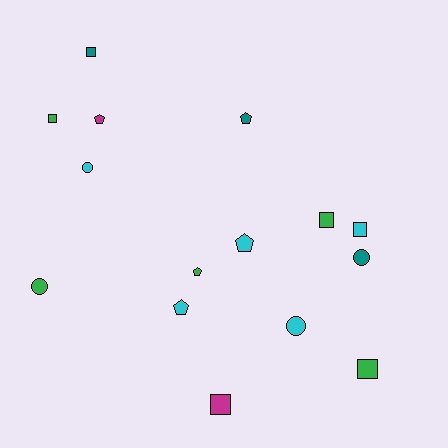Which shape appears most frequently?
Square, with 6 objects.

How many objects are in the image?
There are 15 objects.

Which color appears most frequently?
Cyan, with 5 objects.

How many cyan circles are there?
There are 2 cyan circles.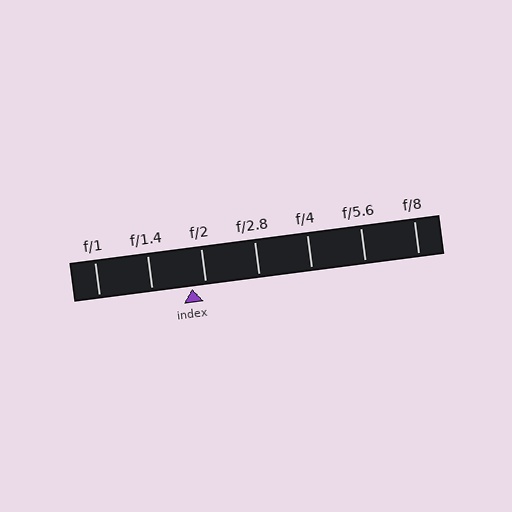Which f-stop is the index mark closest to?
The index mark is closest to f/2.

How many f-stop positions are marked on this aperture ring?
There are 7 f-stop positions marked.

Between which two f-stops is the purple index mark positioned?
The index mark is between f/1.4 and f/2.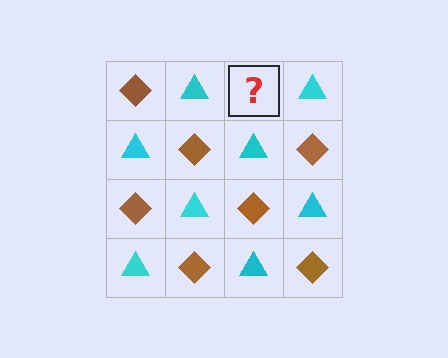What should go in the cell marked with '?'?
The missing cell should contain a brown diamond.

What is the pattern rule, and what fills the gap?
The rule is that it alternates brown diamond and cyan triangle in a checkerboard pattern. The gap should be filled with a brown diamond.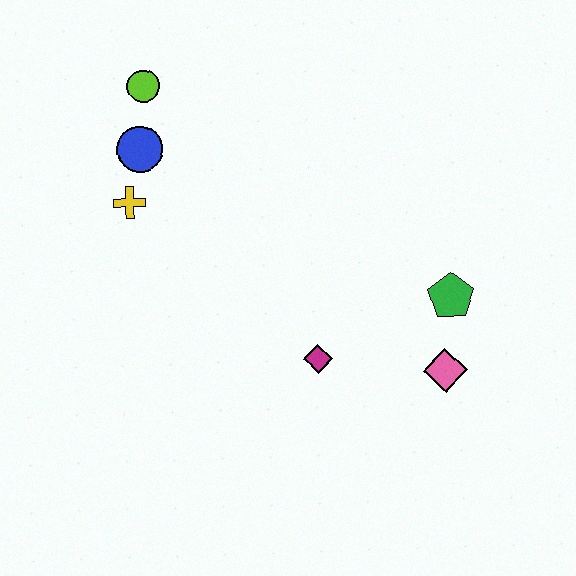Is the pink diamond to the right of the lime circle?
Yes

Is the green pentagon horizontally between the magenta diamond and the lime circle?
No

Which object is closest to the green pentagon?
The pink diamond is closest to the green pentagon.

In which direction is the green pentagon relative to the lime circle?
The green pentagon is to the right of the lime circle.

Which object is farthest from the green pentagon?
The lime circle is farthest from the green pentagon.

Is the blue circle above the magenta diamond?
Yes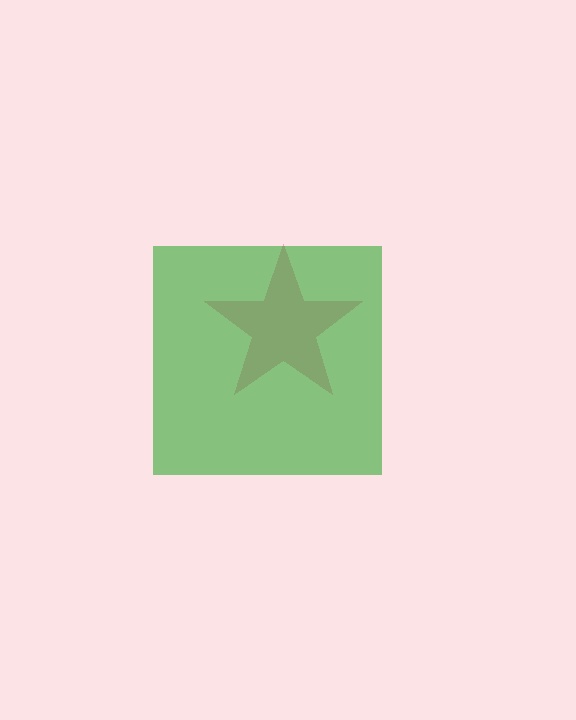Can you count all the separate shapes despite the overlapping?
Yes, there are 2 separate shapes.